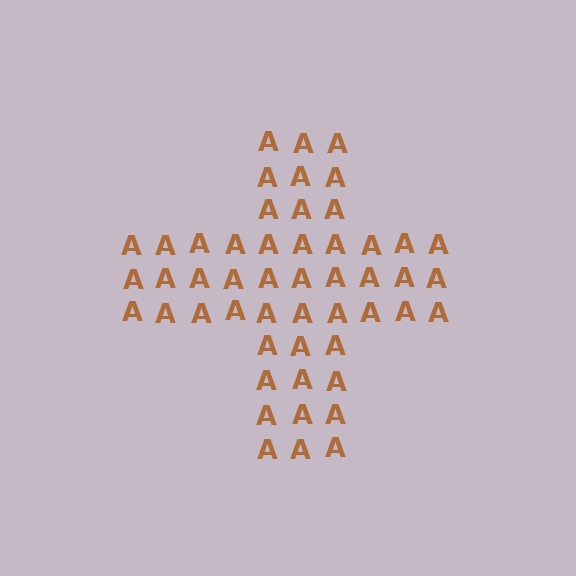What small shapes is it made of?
It is made of small letter A's.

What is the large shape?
The large shape is a cross.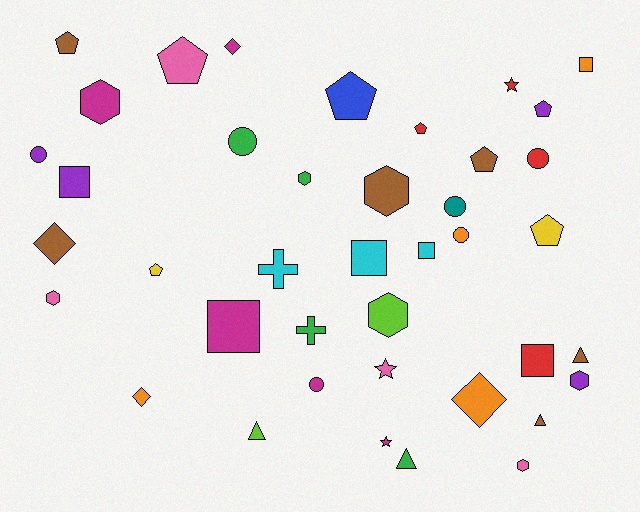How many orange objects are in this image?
There are 4 orange objects.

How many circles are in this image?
There are 6 circles.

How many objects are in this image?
There are 40 objects.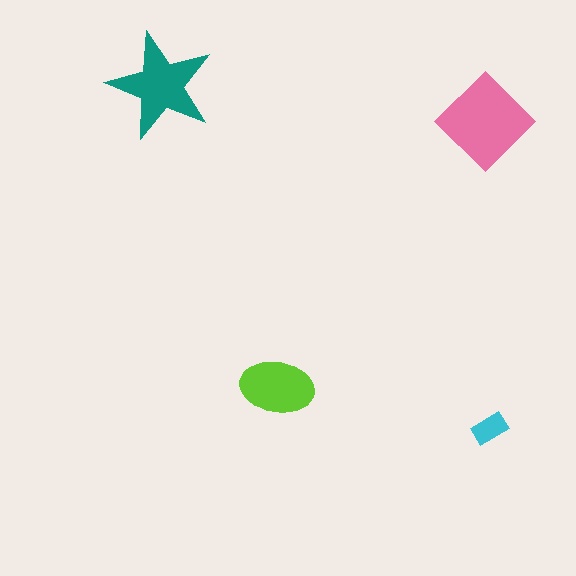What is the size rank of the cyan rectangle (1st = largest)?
4th.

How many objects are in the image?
There are 4 objects in the image.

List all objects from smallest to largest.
The cyan rectangle, the lime ellipse, the teal star, the pink diamond.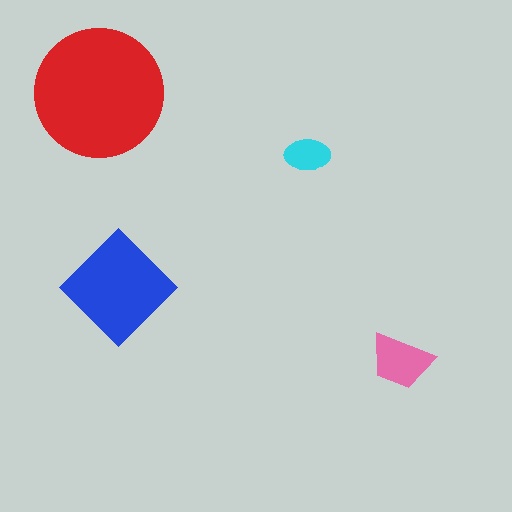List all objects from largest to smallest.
The red circle, the blue diamond, the pink trapezoid, the cyan ellipse.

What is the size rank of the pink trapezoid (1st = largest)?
3rd.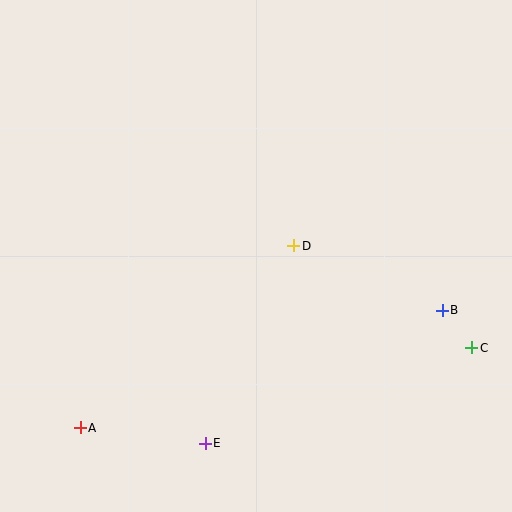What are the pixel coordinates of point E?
Point E is at (205, 443).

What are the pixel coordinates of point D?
Point D is at (294, 246).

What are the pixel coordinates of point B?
Point B is at (442, 310).